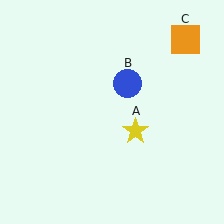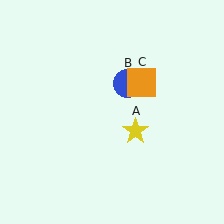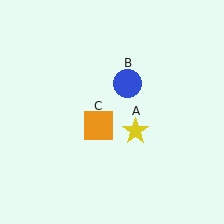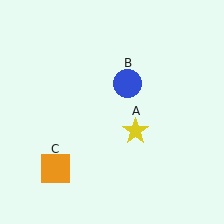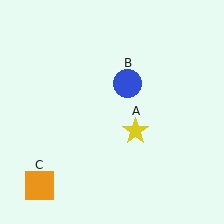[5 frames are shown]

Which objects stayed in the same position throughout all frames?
Yellow star (object A) and blue circle (object B) remained stationary.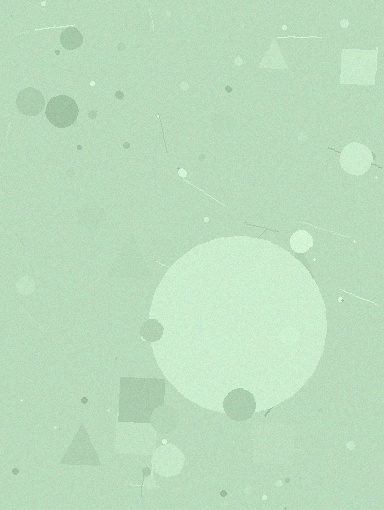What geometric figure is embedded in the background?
A circle is embedded in the background.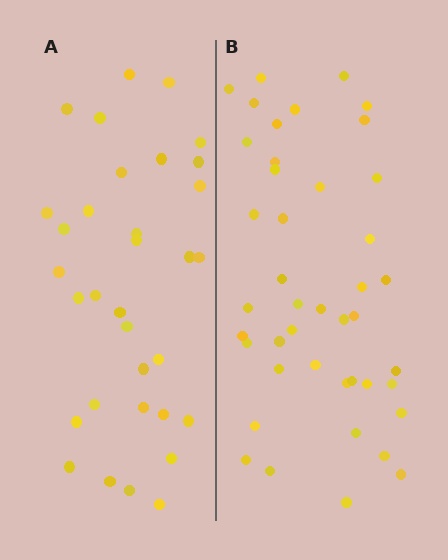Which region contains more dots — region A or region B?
Region B (the right region) has more dots.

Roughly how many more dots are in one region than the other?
Region B has roughly 10 or so more dots than region A.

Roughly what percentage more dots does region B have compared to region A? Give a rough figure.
About 30% more.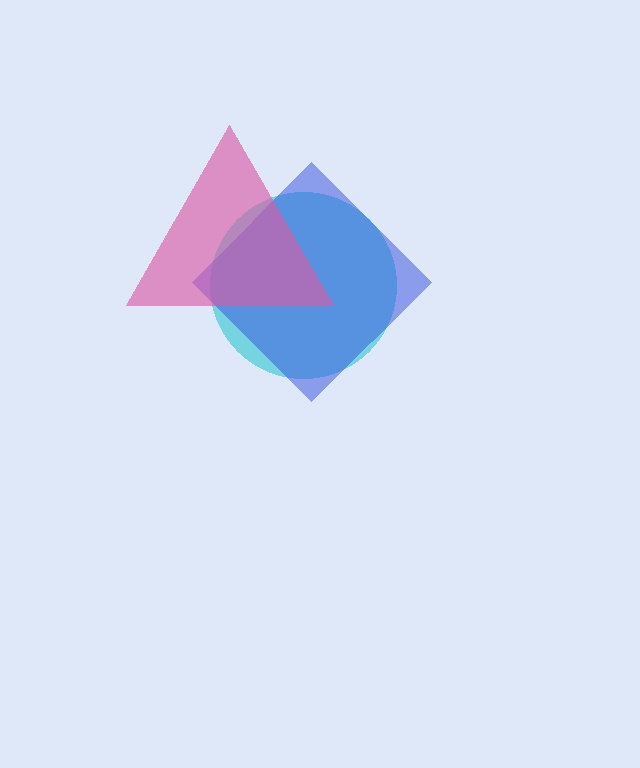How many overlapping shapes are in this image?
There are 3 overlapping shapes in the image.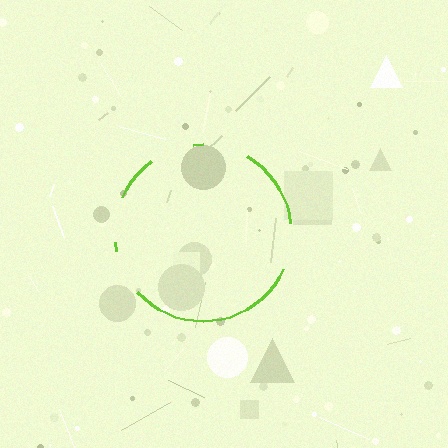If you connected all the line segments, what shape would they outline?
They would outline a circle.